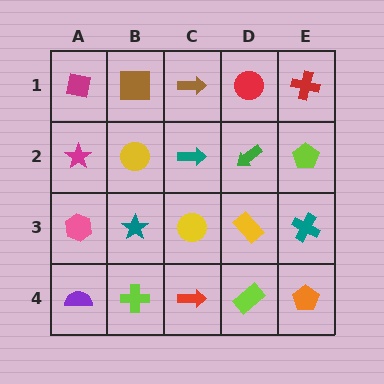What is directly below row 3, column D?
A lime rectangle.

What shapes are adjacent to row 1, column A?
A magenta star (row 2, column A), a brown square (row 1, column B).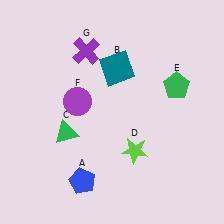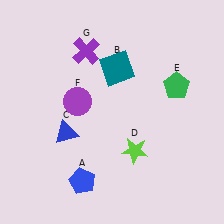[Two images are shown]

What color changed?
The triangle (C) changed from green in Image 1 to blue in Image 2.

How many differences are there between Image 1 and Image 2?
There is 1 difference between the two images.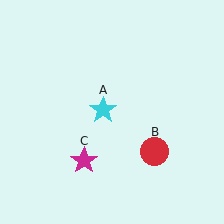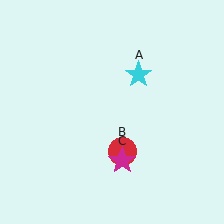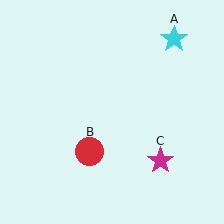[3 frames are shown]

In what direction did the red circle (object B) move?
The red circle (object B) moved left.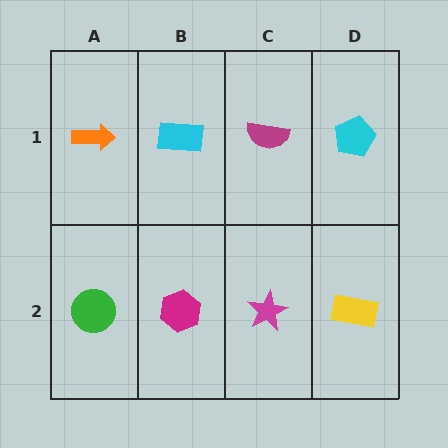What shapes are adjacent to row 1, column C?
A magenta star (row 2, column C), a cyan rectangle (row 1, column B), a cyan pentagon (row 1, column D).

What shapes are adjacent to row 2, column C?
A magenta semicircle (row 1, column C), a magenta hexagon (row 2, column B), a yellow rectangle (row 2, column D).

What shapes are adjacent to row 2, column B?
A cyan rectangle (row 1, column B), a green circle (row 2, column A), a magenta star (row 2, column C).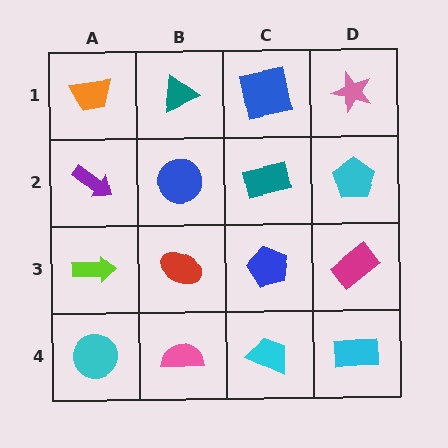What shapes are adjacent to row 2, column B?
A teal triangle (row 1, column B), a red ellipse (row 3, column B), a purple arrow (row 2, column A), a teal rectangle (row 2, column C).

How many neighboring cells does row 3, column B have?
4.